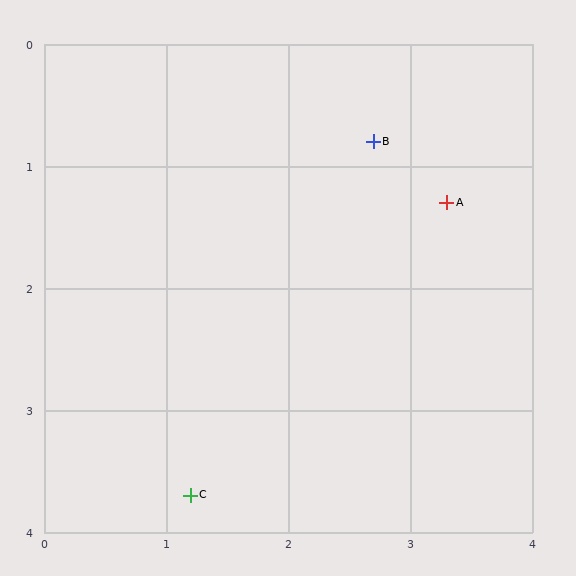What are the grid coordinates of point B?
Point B is at approximately (2.7, 0.8).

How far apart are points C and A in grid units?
Points C and A are about 3.2 grid units apart.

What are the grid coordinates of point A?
Point A is at approximately (3.3, 1.3).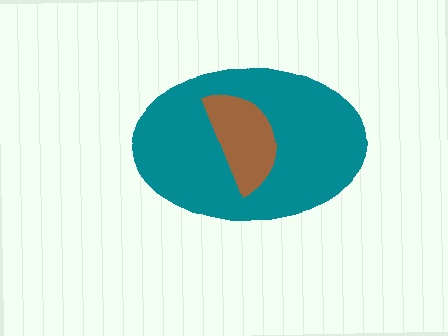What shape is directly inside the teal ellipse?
The brown semicircle.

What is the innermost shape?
The brown semicircle.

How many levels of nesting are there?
2.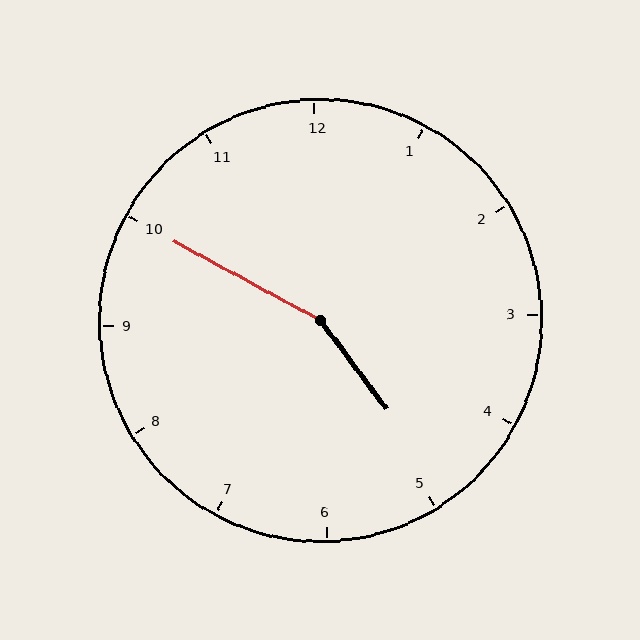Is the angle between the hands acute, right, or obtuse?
It is obtuse.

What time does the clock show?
4:50.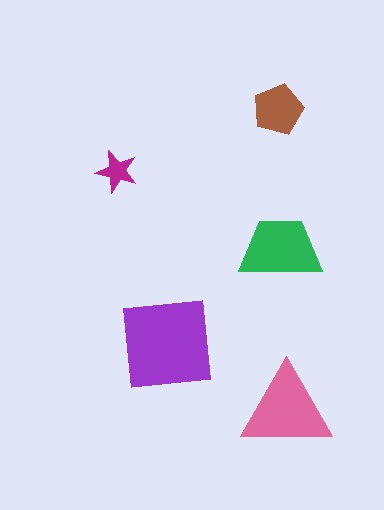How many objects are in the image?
There are 5 objects in the image.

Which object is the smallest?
The magenta star.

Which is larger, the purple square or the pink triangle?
The purple square.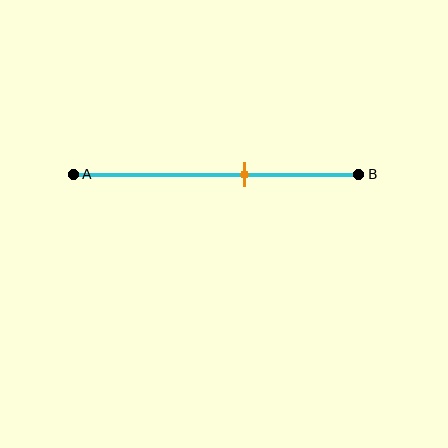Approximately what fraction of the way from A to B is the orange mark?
The orange mark is approximately 60% of the way from A to B.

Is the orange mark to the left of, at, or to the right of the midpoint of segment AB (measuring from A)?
The orange mark is to the right of the midpoint of segment AB.